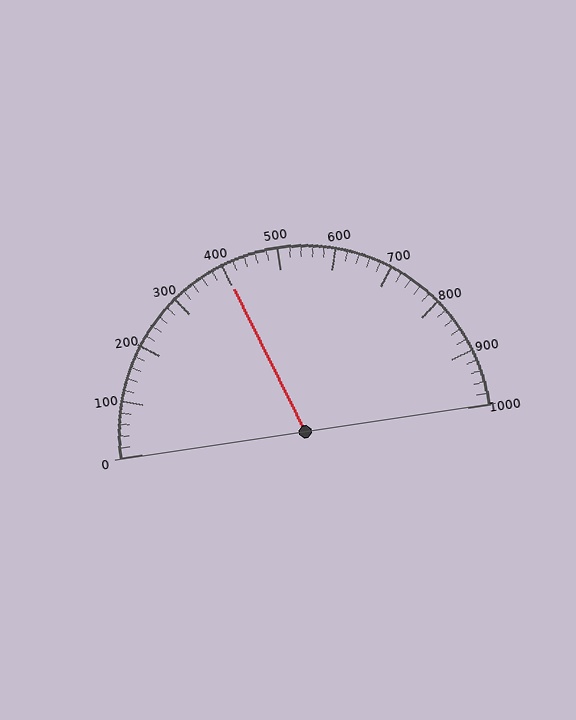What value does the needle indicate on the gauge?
The needle indicates approximately 400.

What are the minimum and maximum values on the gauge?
The gauge ranges from 0 to 1000.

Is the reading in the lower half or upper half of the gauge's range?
The reading is in the lower half of the range (0 to 1000).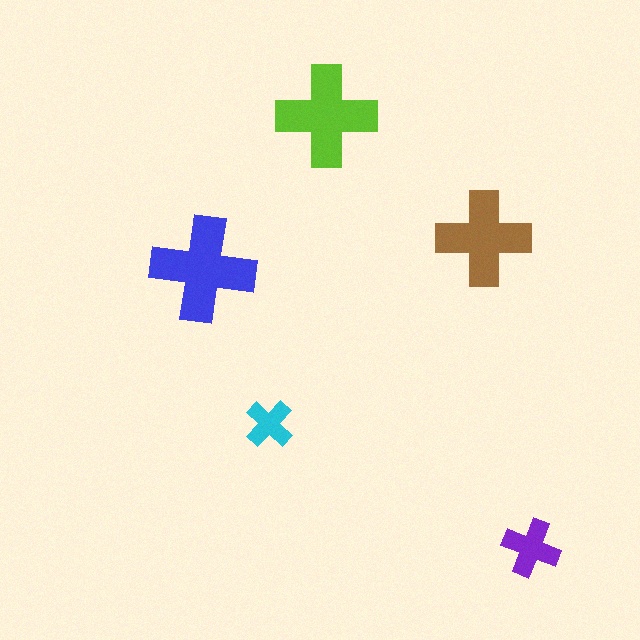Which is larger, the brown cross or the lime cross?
The lime one.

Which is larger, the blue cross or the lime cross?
The blue one.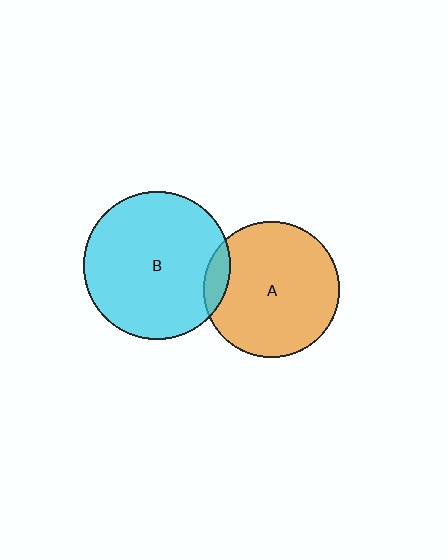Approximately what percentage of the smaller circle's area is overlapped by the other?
Approximately 10%.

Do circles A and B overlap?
Yes.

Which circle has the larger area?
Circle B (cyan).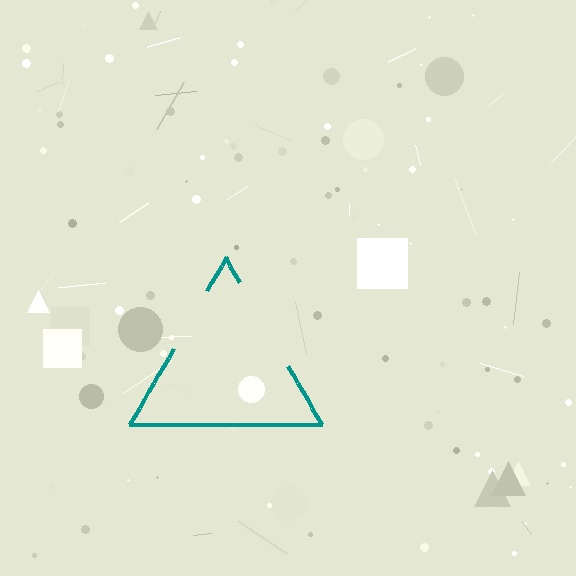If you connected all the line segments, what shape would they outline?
They would outline a triangle.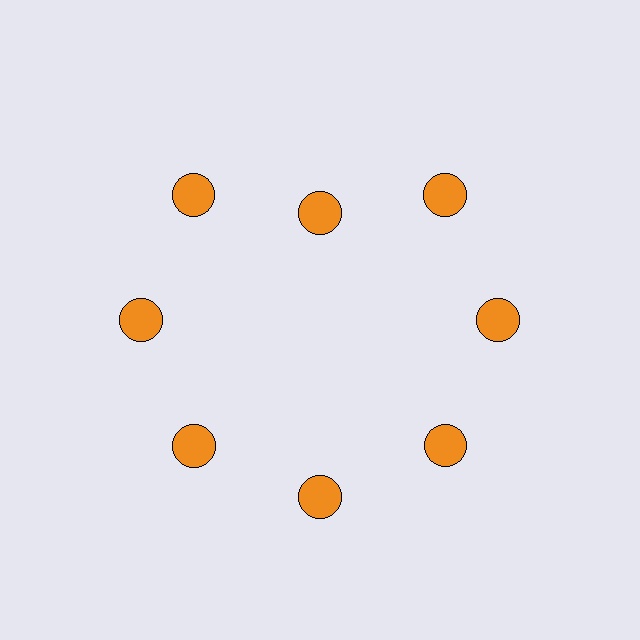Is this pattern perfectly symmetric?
No. The 8 orange circles are arranged in a ring, but one element near the 12 o'clock position is pulled inward toward the center, breaking the 8-fold rotational symmetry.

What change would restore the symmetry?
The symmetry would be restored by moving it outward, back onto the ring so that all 8 circles sit at equal angles and equal distance from the center.